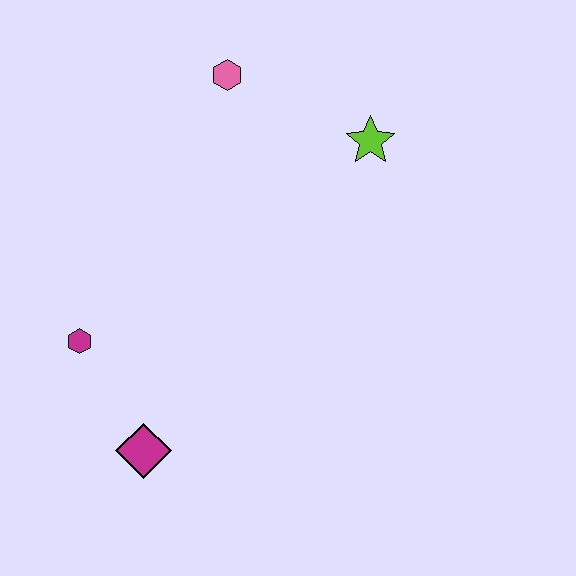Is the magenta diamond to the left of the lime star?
Yes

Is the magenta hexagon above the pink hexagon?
No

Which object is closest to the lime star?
The pink hexagon is closest to the lime star.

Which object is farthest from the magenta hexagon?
The lime star is farthest from the magenta hexagon.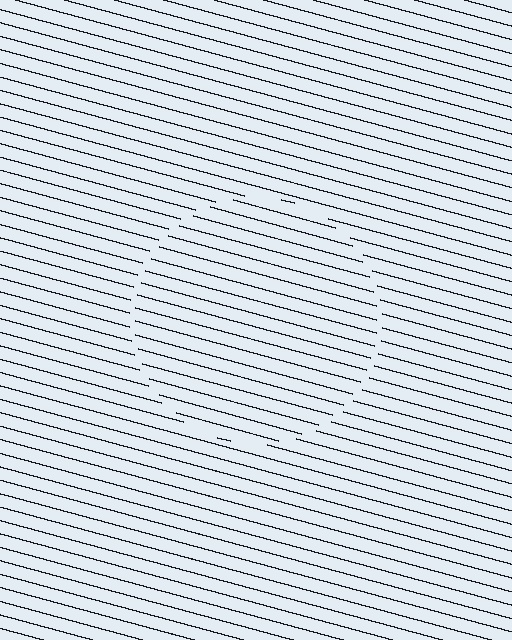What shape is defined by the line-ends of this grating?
An illusory circle. The interior of the shape contains the same grating, shifted by half a period — the contour is defined by the phase discontinuity where line-ends from the inner and outer gratings abut.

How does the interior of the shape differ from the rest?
The interior of the shape contains the same grating, shifted by half a period — the contour is defined by the phase discontinuity where line-ends from the inner and outer gratings abut.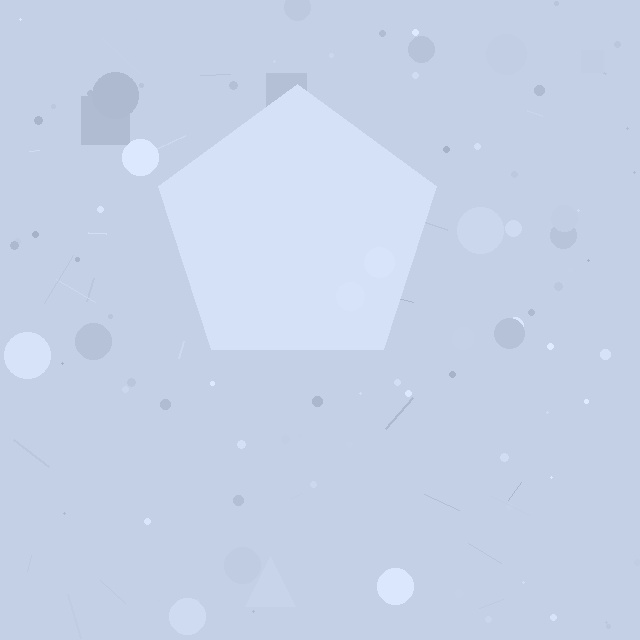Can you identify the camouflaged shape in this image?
The camouflaged shape is a pentagon.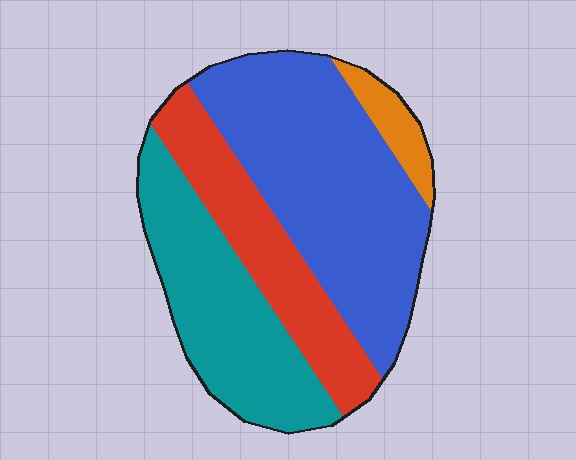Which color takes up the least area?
Orange, at roughly 5%.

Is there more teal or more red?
Teal.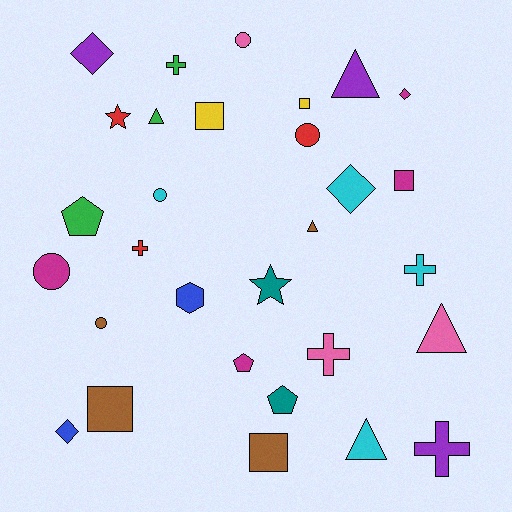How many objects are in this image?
There are 30 objects.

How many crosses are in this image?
There are 5 crosses.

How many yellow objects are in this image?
There are 2 yellow objects.